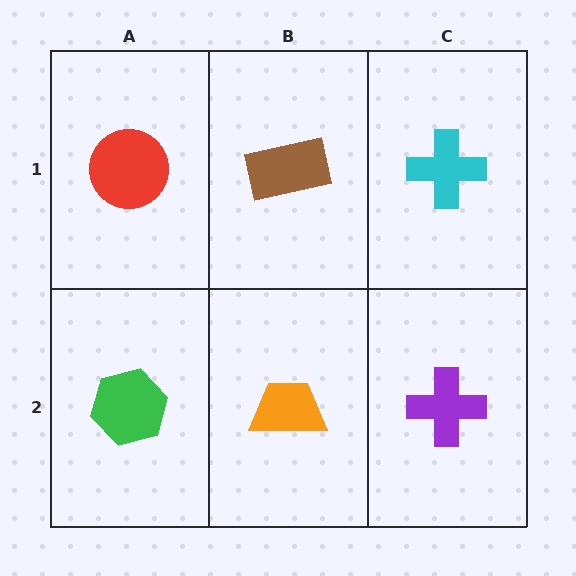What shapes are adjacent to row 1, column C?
A purple cross (row 2, column C), a brown rectangle (row 1, column B).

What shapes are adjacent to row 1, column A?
A green hexagon (row 2, column A), a brown rectangle (row 1, column B).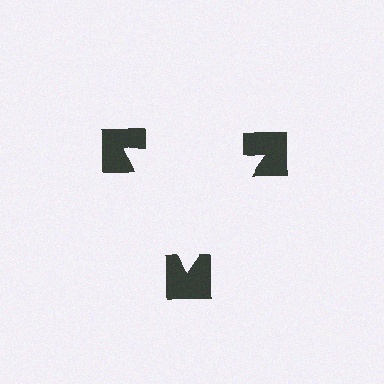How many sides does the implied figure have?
3 sides.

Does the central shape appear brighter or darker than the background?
It typically appears slightly brighter than the background, even though no actual brightness change is drawn.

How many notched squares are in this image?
There are 3 — one at each vertex of the illusory triangle.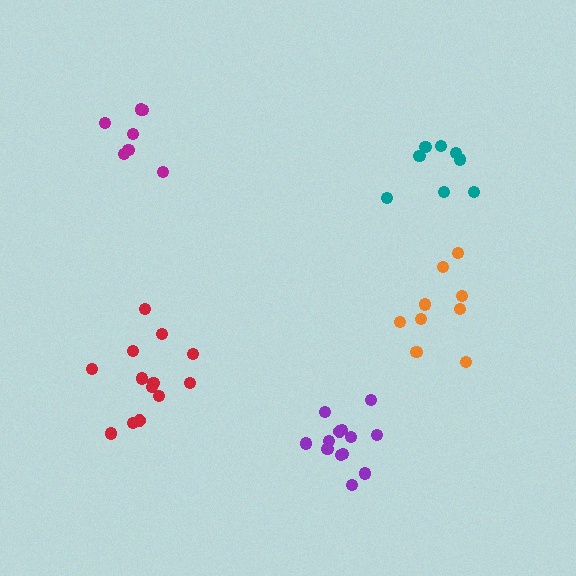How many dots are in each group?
Group 1: 9 dots, Group 2: 13 dots, Group 3: 8 dots, Group 4: 7 dots, Group 5: 13 dots (50 total).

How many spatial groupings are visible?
There are 5 spatial groupings.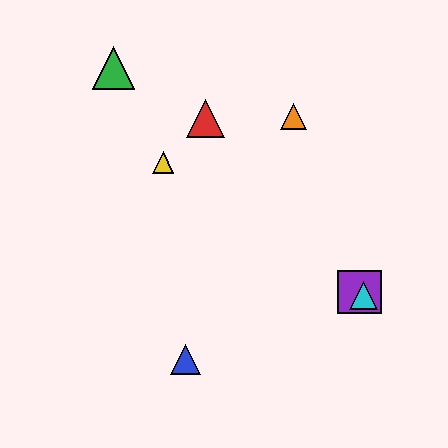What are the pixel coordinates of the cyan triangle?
The cyan triangle is at (364, 295).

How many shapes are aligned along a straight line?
3 shapes (the yellow triangle, the purple square, the cyan triangle) are aligned along a straight line.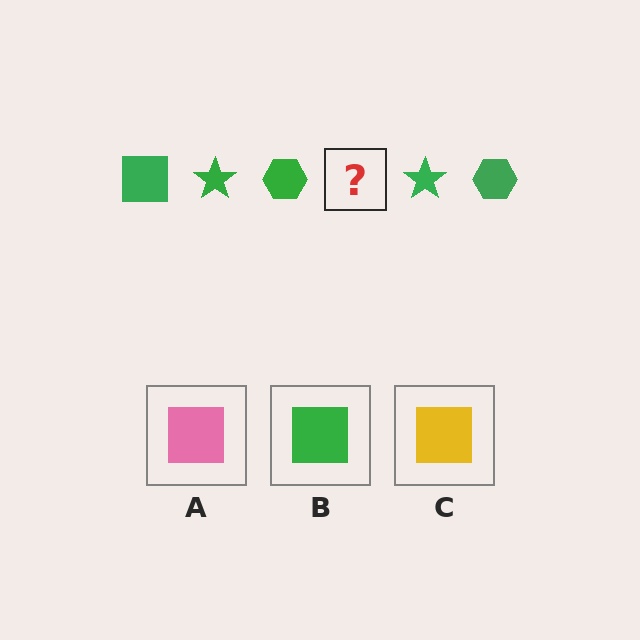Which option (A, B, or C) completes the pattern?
B.